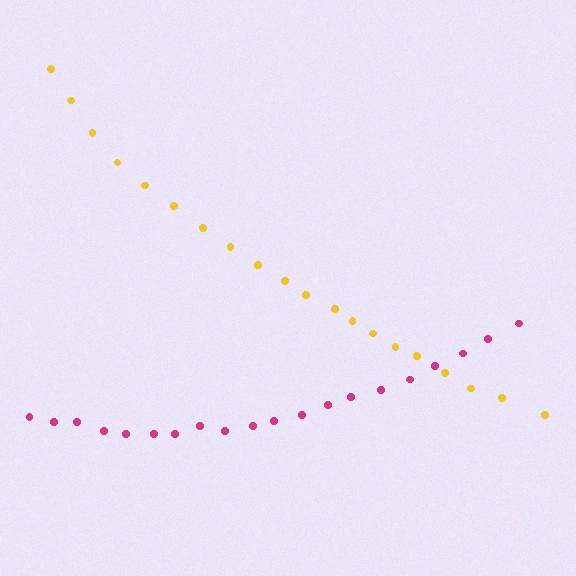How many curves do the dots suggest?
There are 2 distinct paths.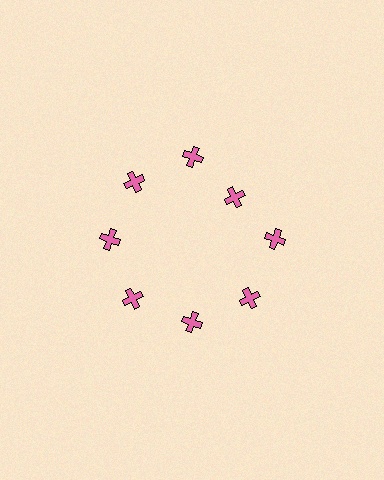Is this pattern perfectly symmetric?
No. The 8 pink crosses are arranged in a ring, but one element near the 2 o'clock position is pulled inward toward the center, breaking the 8-fold rotational symmetry.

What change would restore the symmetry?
The symmetry would be restored by moving it outward, back onto the ring so that all 8 crosses sit at equal angles and equal distance from the center.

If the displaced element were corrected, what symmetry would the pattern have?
It would have 8-fold rotational symmetry — the pattern would map onto itself every 45 degrees.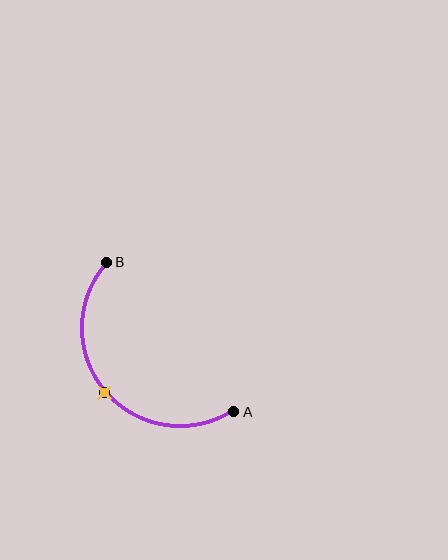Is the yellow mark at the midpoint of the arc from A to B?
Yes. The yellow mark lies on the arc at equal arc-length from both A and B — it is the arc midpoint.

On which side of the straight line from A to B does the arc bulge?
The arc bulges below and to the left of the straight line connecting A and B.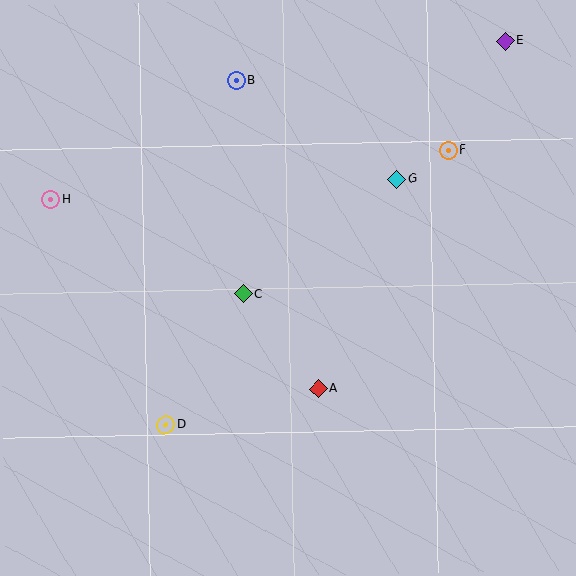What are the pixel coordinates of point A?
Point A is at (318, 389).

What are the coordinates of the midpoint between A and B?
The midpoint between A and B is at (277, 235).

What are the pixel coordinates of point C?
Point C is at (244, 293).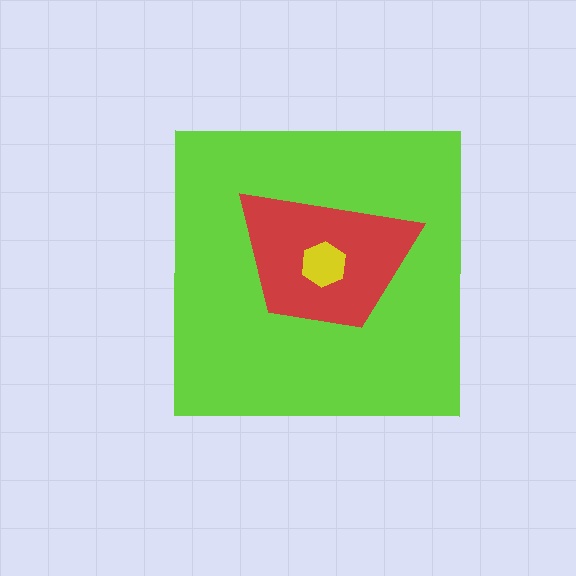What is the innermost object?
The yellow hexagon.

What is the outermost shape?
The lime square.